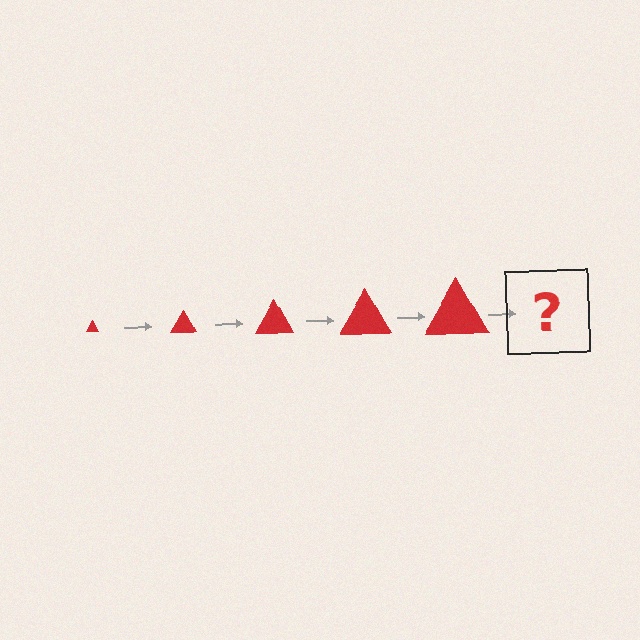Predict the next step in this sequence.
The next step is a red triangle, larger than the previous one.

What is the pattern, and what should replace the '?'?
The pattern is that the triangle gets progressively larger each step. The '?' should be a red triangle, larger than the previous one.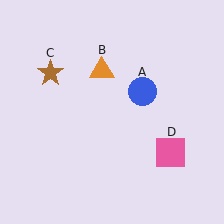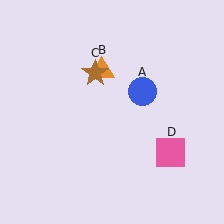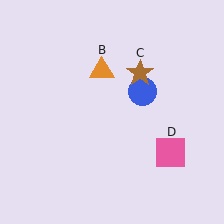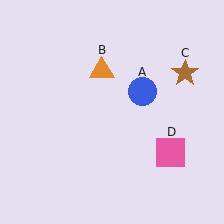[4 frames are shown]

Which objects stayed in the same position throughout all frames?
Blue circle (object A) and orange triangle (object B) and pink square (object D) remained stationary.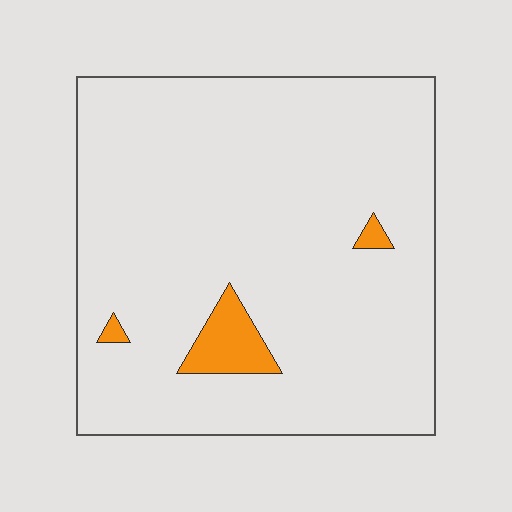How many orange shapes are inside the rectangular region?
3.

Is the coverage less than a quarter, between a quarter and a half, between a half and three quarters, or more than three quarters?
Less than a quarter.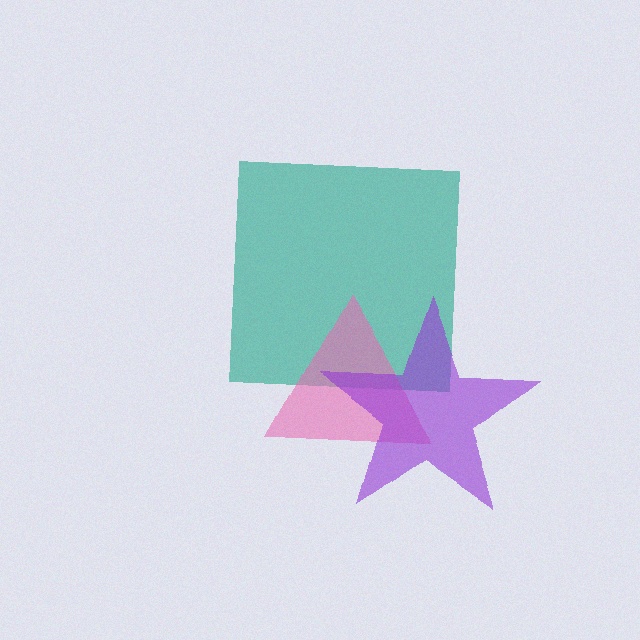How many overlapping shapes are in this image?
There are 3 overlapping shapes in the image.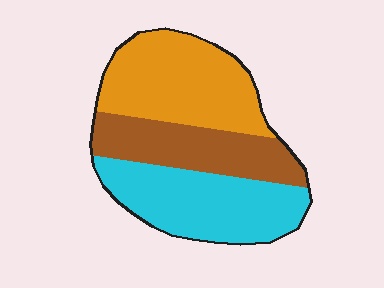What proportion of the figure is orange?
Orange covers roughly 35% of the figure.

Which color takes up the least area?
Brown, at roughly 25%.